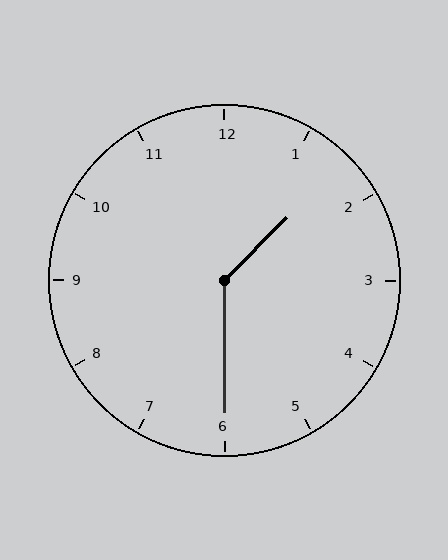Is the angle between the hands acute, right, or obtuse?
It is obtuse.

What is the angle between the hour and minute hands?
Approximately 135 degrees.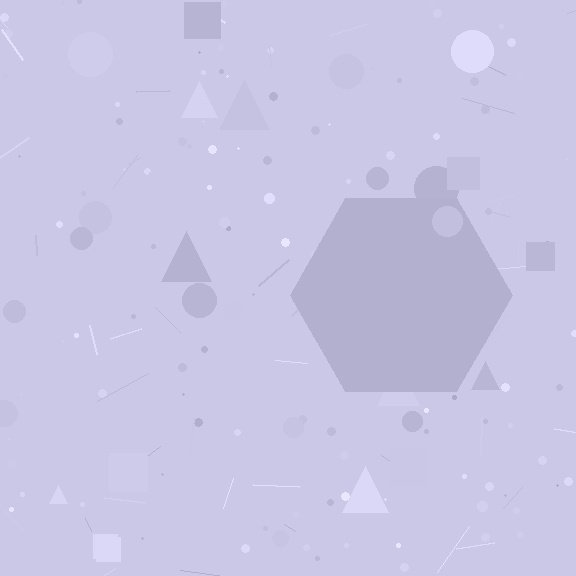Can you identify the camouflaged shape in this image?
The camouflaged shape is a hexagon.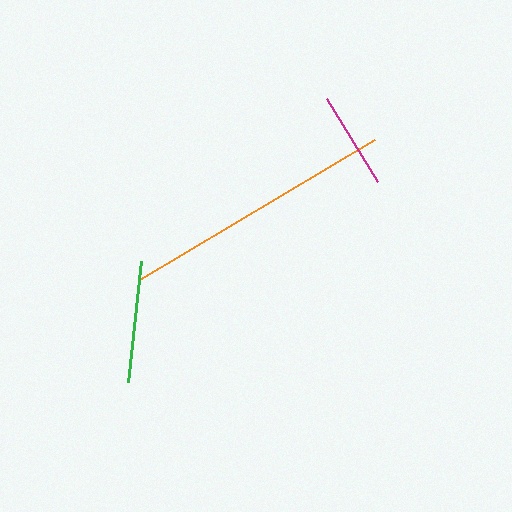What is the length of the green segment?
The green segment is approximately 122 pixels long.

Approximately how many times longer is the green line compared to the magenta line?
The green line is approximately 1.3 times the length of the magenta line.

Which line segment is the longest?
The orange line is the longest at approximately 274 pixels.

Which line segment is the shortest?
The magenta line is the shortest at approximately 98 pixels.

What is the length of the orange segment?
The orange segment is approximately 274 pixels long.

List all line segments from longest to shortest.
From longest to shortest: orange, green, magenta.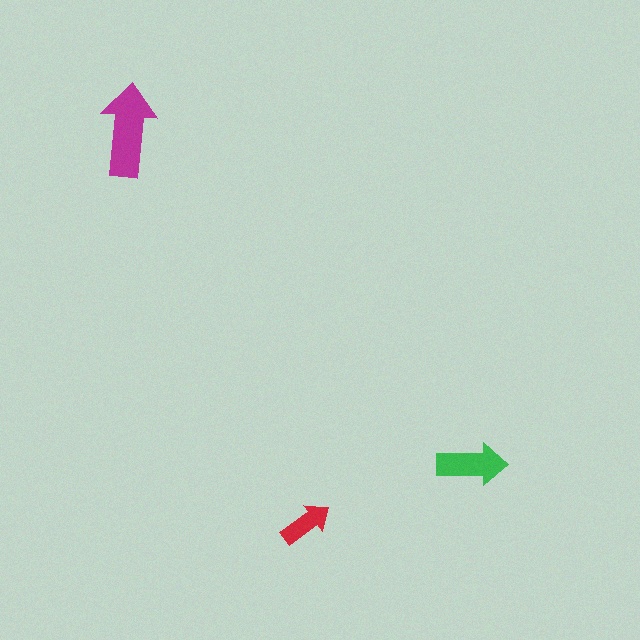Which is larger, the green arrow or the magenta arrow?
The magenta one.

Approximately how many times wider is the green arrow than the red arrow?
About 1.5 times wider.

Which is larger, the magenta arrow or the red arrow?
The magenta one.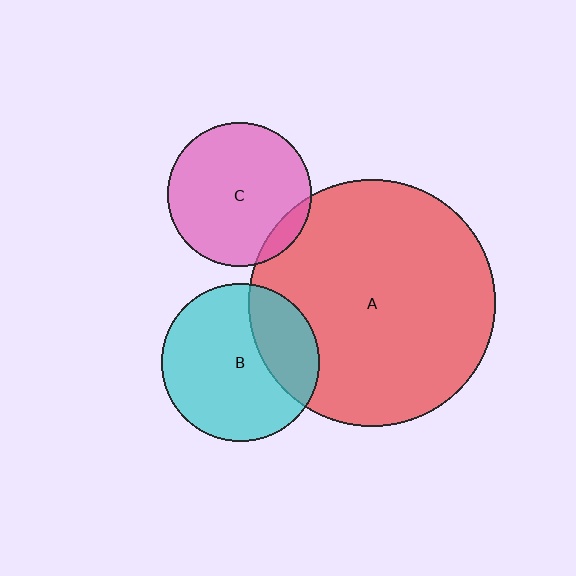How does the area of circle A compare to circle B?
Approximately 2.4 times.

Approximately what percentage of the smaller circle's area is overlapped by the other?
Approximately 10%.